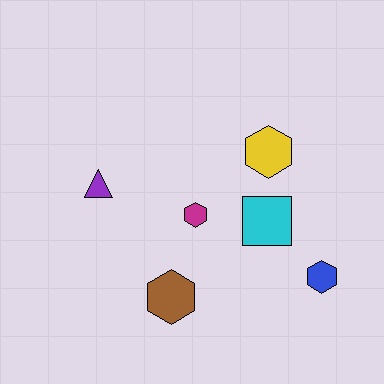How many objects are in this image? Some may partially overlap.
There are 6 objects.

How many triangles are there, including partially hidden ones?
There is 1 triangle.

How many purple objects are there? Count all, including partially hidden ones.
There is 1 purple object.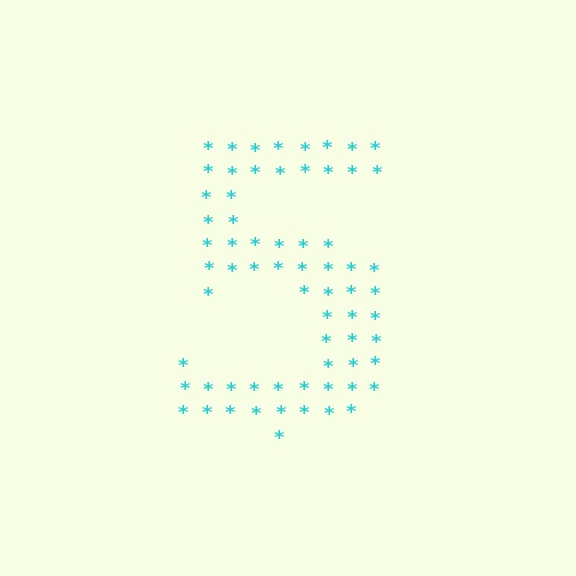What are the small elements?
The small elements are asterisks.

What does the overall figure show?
The overall figure shows the digit 5.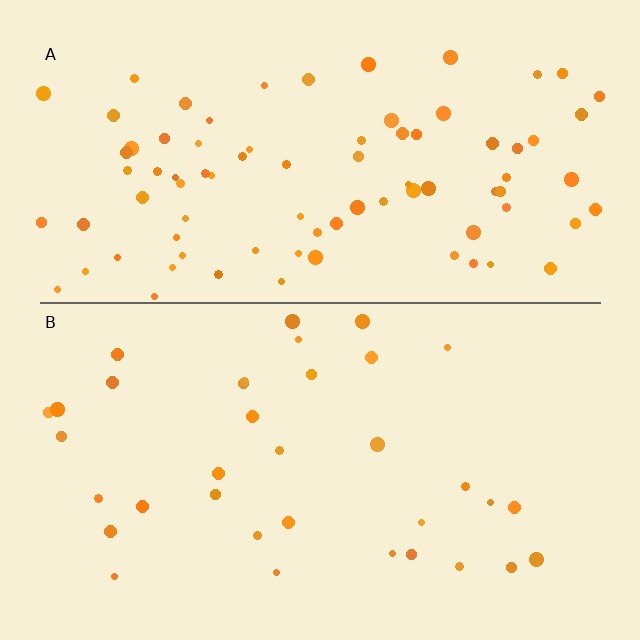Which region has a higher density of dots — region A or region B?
A (the top).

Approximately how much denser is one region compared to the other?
Approximately 2.4× — region A over region B.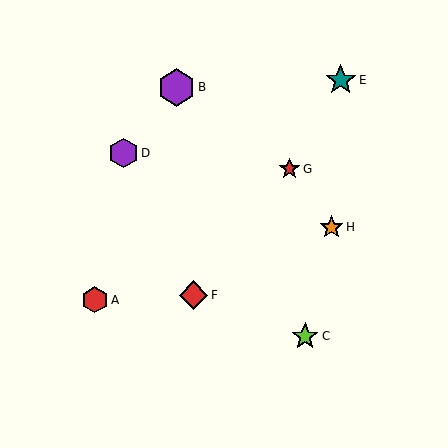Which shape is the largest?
The purple hexagon (labeled B) is the largest.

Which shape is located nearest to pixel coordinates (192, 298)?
The red diamond (labeled F) at (194, 295) is nearest to that location.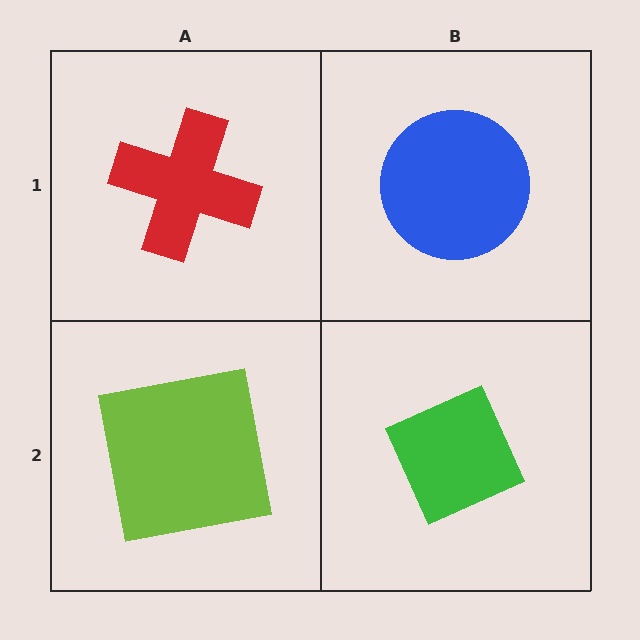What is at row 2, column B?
A green diamond.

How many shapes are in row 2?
2 shapes.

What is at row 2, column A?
A lime square.